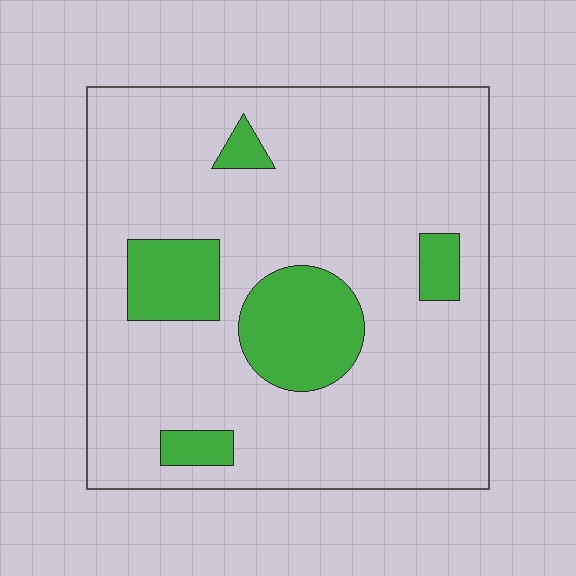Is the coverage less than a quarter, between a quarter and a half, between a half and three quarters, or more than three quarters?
Less than a quarter.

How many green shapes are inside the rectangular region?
5.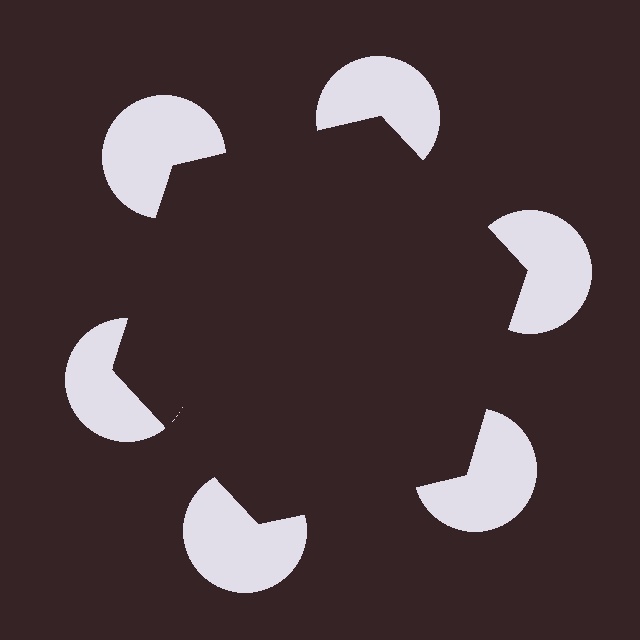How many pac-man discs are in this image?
There are 6 — one at each vertex of the illusory hexagon.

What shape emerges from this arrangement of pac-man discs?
An illusory hexagon — its edges are inferred from the aligned wedge cuts in the pac-man discs, not physically drawn.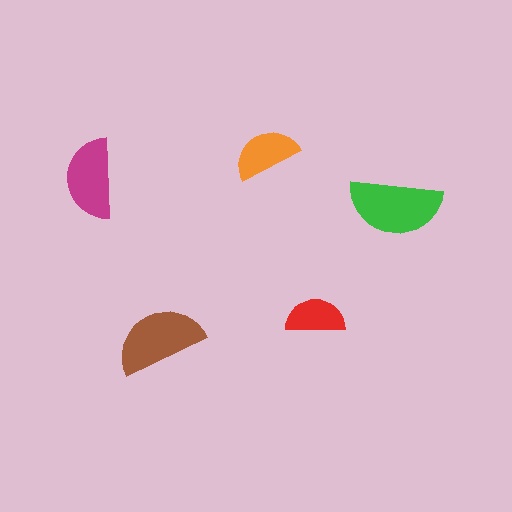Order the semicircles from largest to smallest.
the green one, the brown one, the magenta one, the orange one, the red one.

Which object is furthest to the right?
The green semicircle is rightmost.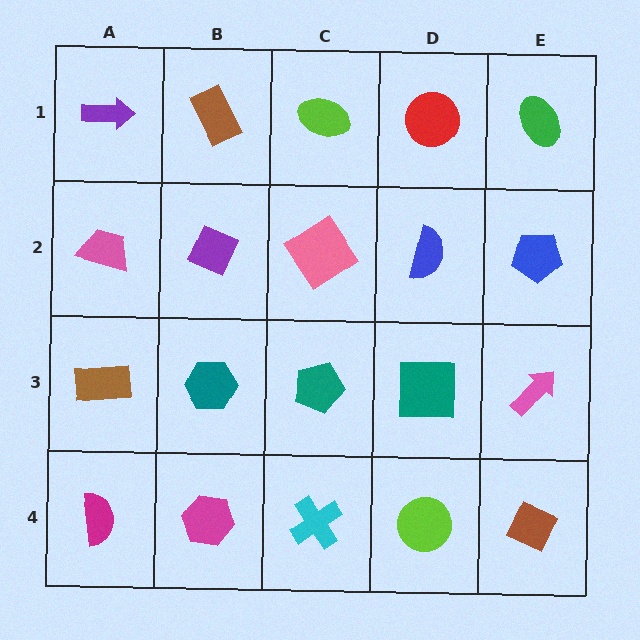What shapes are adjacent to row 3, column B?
A purple diamond (row 2, column B), a magenta hexagon (row 4, column B), a brown rectangle (row 3, column A), a teal pentagon (row 3, column C).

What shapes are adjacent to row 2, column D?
A red circle (row 1, column D), a teal square (row 3, column D), a pink diamond (row 2, column C), a blue pentagon (row 2, column E).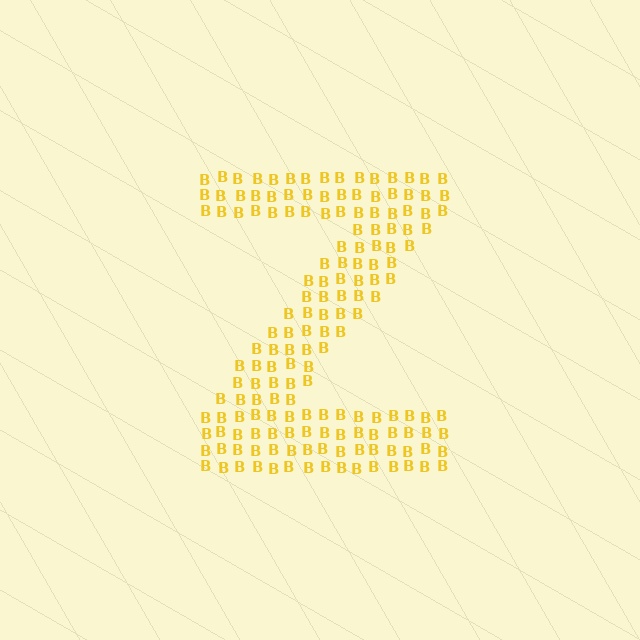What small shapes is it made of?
It is made of small letter B's.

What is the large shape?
The large shape is the letter Z.